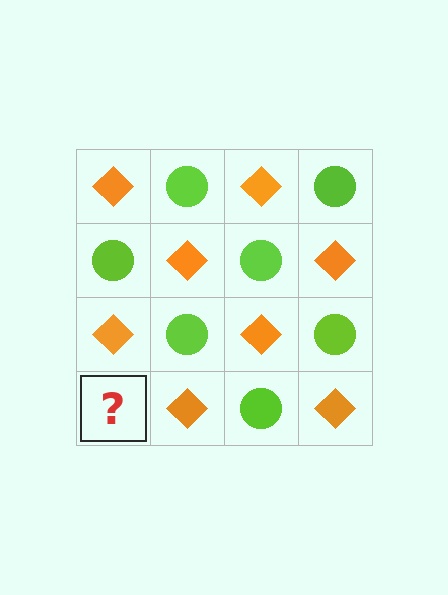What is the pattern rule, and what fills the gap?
The rule is that it alternates orange diamond and lime circle in a checkerboard pattern. The gap should be filled with a lime circle.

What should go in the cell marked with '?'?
The missing cell should contain a lime circle.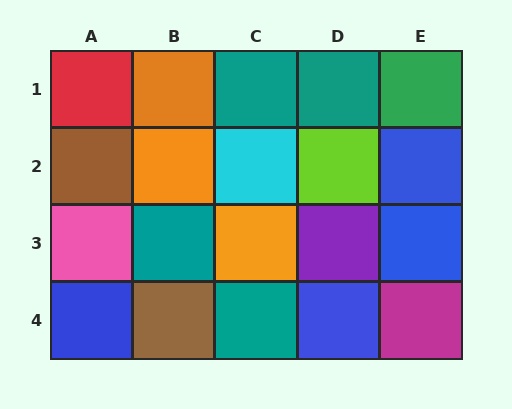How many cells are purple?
1 cell is purple.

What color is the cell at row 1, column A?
Red.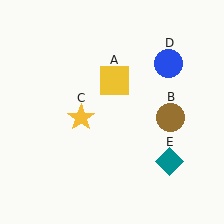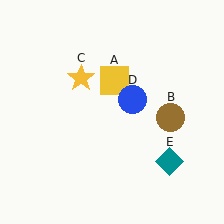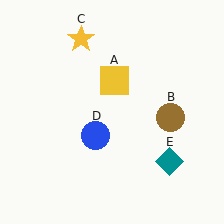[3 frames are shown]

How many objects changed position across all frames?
2 objects changed position: yellow star (object C), blue circle (object D).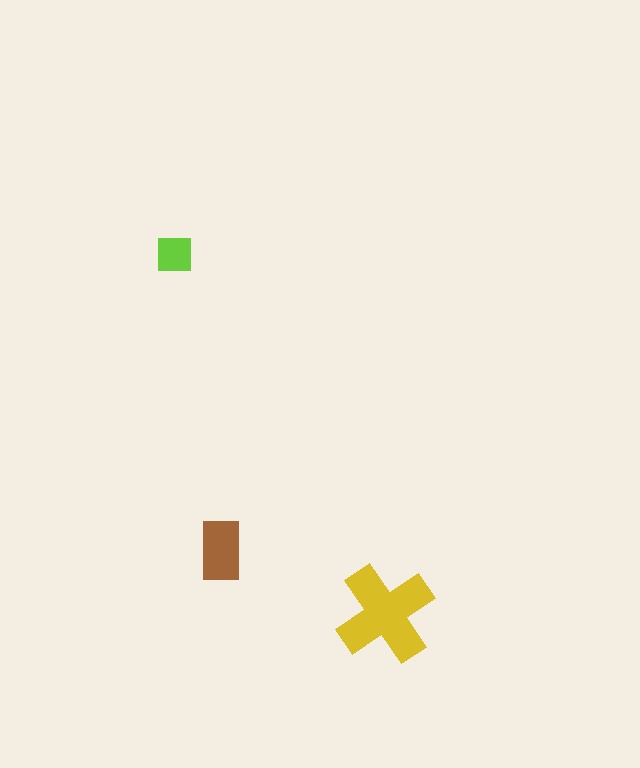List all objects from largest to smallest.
The yellow cross, the brown rectangle, the lime square.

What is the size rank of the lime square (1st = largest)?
3rd.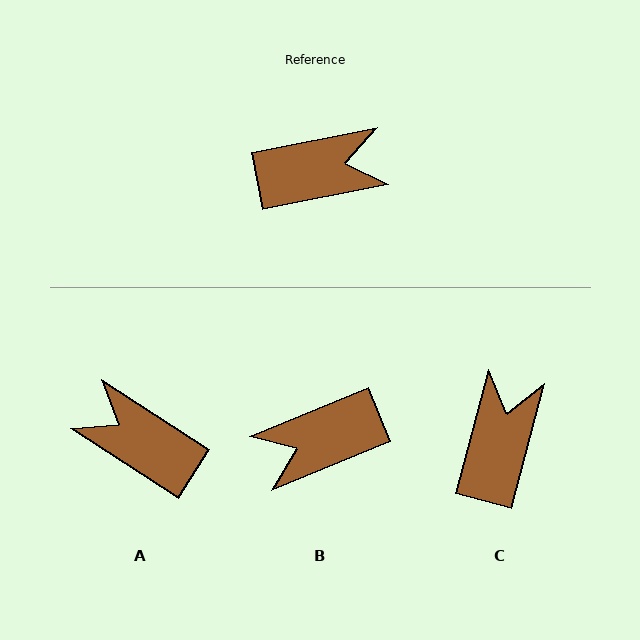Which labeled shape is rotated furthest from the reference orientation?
B, about 169 degrees away.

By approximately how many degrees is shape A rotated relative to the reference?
Approximately 136 degrees counter-clockwise.